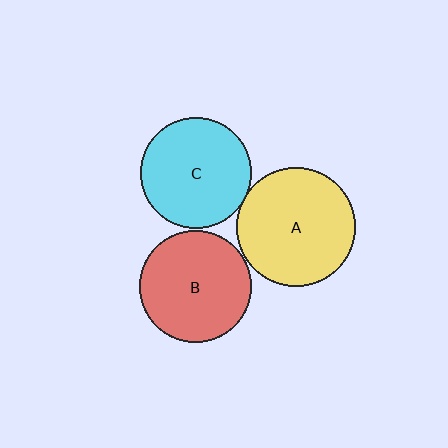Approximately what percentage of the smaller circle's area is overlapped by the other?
Approximately 5%.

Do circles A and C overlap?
Yes.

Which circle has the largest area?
Circle A (yellow).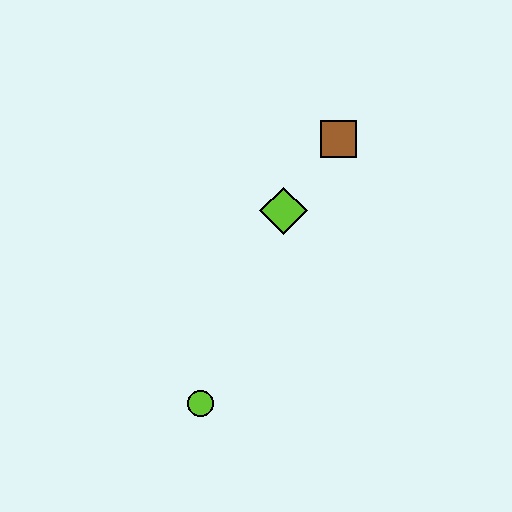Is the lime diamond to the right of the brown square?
No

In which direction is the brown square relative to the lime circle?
The brown square is above the lime circle.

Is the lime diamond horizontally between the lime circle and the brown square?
Yes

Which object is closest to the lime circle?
The lime diamond is closest to the lime circle.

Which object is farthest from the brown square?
The lime circle is farthest from the brown square.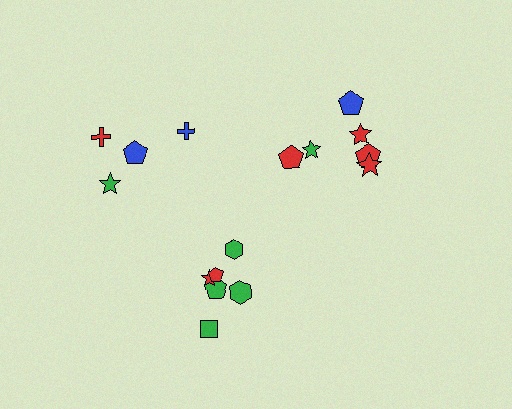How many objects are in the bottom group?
There are 6 objects.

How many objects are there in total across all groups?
There are 16 objects.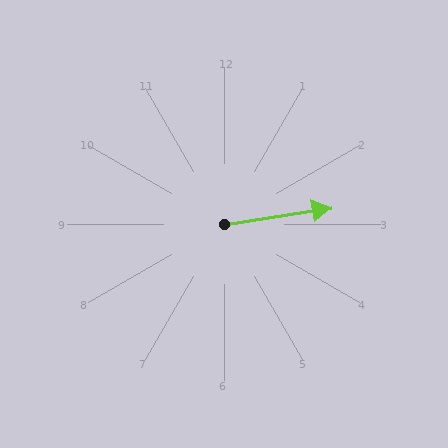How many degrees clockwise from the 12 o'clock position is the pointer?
Approximately 82 degrees.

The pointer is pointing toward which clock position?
Roughly 3 o'clock.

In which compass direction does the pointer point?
East.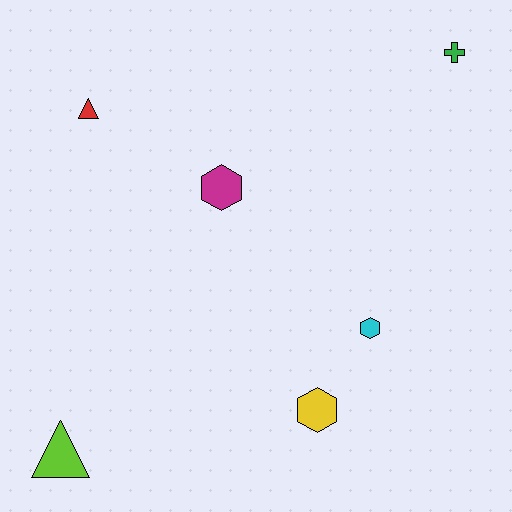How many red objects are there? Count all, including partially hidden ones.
There is 1 red object.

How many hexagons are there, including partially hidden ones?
There are 3 hexagons.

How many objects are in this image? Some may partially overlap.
There are 6 objects.